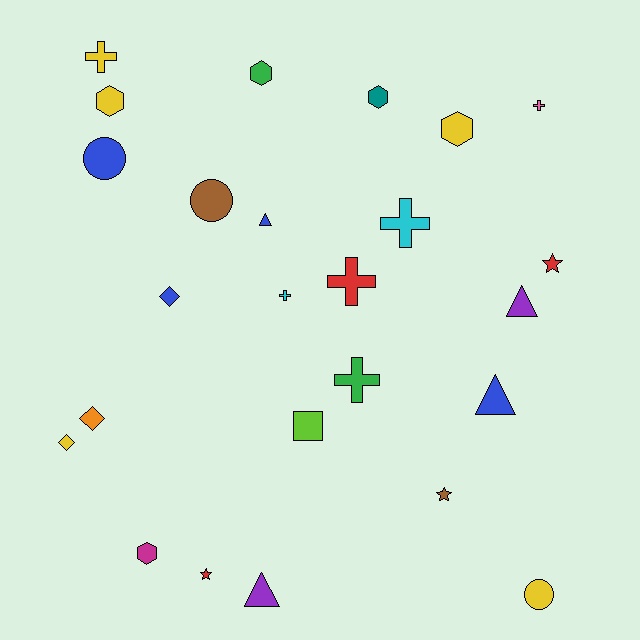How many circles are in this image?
There are 3 circles.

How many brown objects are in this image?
There are 2 brown objects.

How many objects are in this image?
There are 25 objects.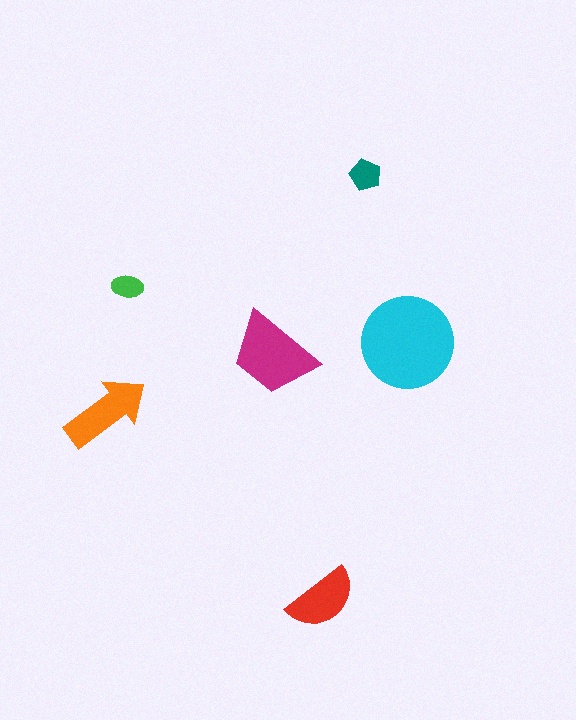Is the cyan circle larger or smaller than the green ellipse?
Larger.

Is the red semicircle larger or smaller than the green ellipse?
Larger.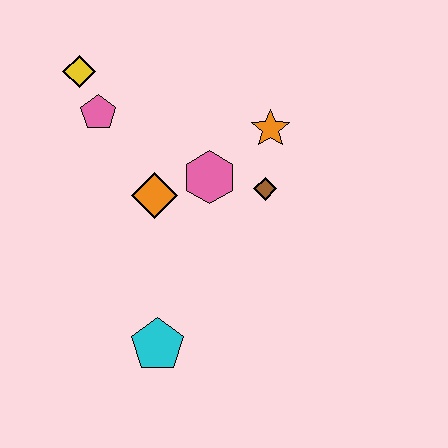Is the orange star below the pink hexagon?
No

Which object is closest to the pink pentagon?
The yellow diamond is closest to the pink pentagon.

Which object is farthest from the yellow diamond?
The cyan pentagon is farthest from the yellow diamond.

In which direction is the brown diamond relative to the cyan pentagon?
The brown diamond is above the cyan pentagon.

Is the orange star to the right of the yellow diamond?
Yes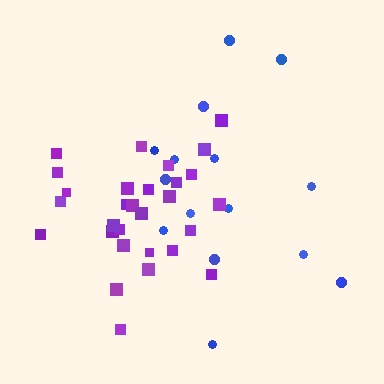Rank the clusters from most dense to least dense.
purple, blue.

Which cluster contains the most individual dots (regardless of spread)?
Purple (29).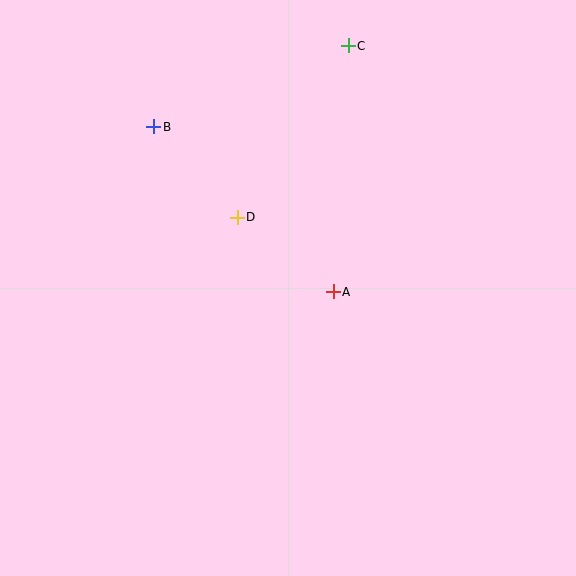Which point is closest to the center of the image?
Point A at (333, 292) is closest to the center.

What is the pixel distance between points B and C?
The distance between B and C is 211 pixels.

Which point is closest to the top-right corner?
Point C is closest to the top-right corner.